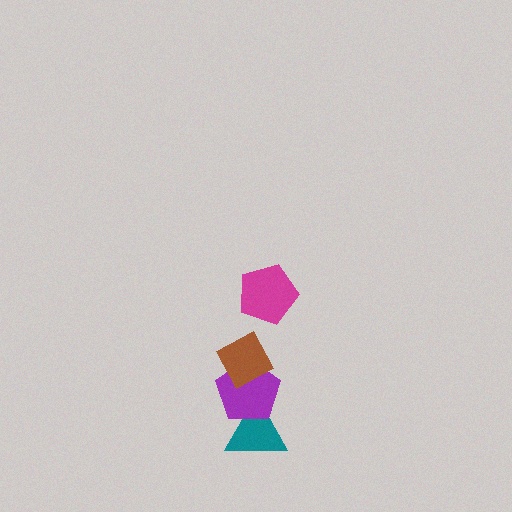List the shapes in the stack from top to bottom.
From top to bottom: the magenta pentagon, the brown diamond, the purple pentagon, the teal triangle.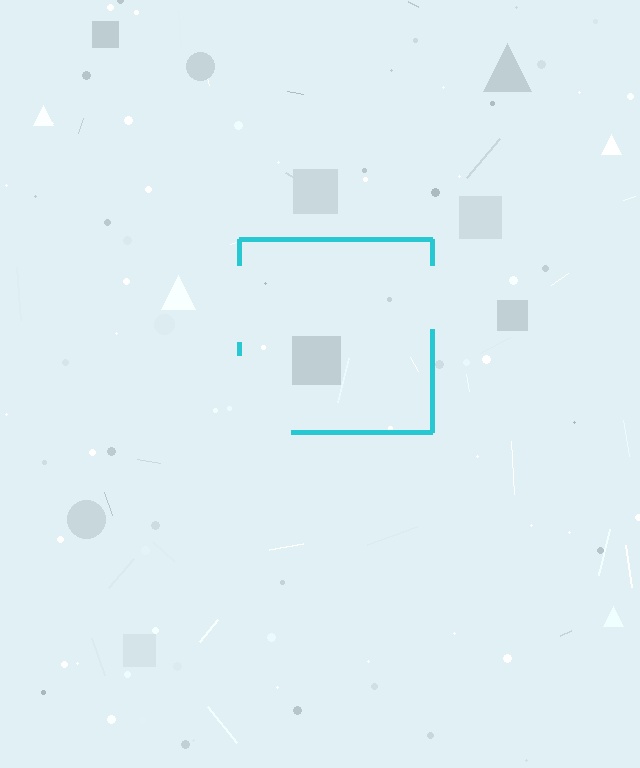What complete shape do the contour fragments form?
The contour fragments form a square.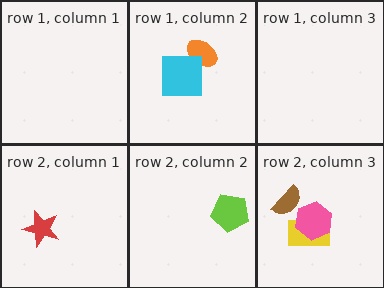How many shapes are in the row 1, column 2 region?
2.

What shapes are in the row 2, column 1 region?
The red star.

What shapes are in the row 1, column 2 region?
The orange ellipse, the cyan square.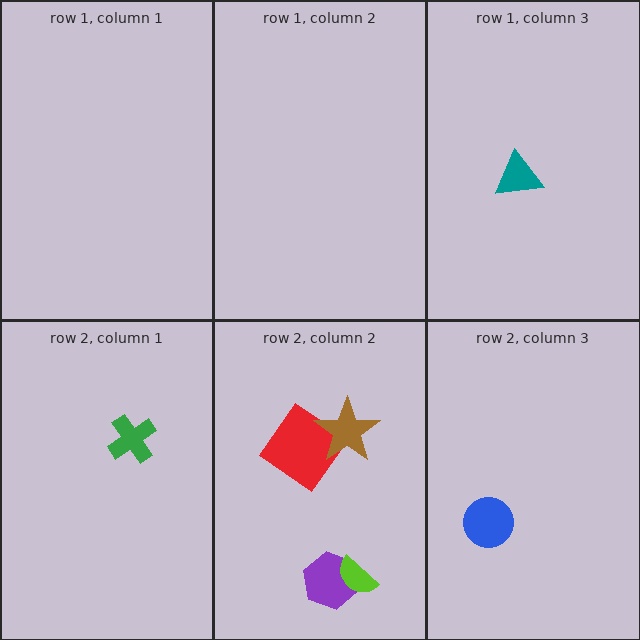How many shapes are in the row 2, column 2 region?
4.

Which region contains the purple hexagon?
The row 2, column 2 region.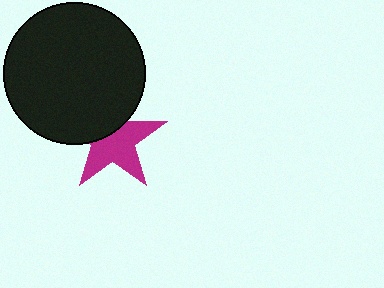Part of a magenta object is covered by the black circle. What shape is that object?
It is a star.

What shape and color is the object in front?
The object in front is a black circle.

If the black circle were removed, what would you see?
You would see the complete magenta star.